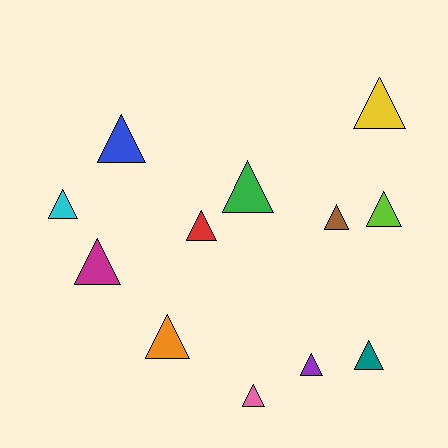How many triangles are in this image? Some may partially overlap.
There are 12 triangles.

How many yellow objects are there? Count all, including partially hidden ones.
There is 1 yellow object.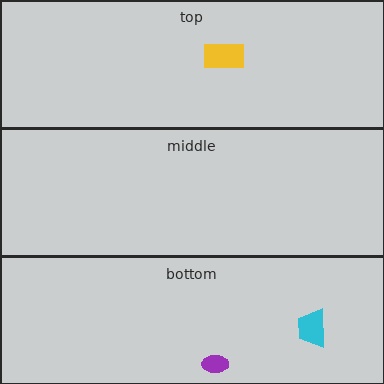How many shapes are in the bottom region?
2.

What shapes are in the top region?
The yellow rectangle.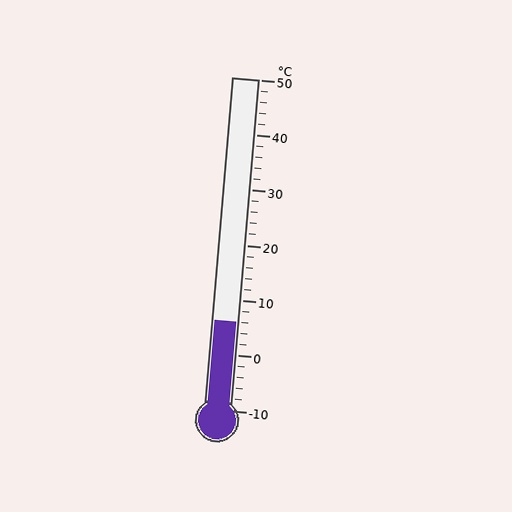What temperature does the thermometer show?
The thermometer shows approximately 6°C.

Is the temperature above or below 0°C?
The temperature is above 0°C.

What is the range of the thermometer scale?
The thermometer scale ranges from -10°C to 50°C.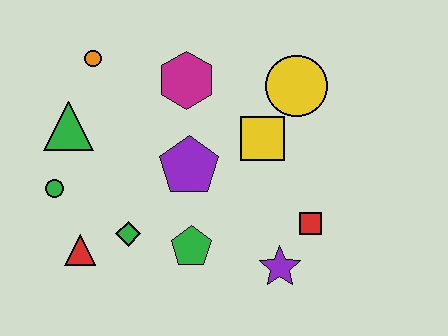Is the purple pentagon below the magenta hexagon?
Yes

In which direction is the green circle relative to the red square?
The green circle is to the left of the red square.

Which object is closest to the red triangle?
The green diamond is closest to the red triangle.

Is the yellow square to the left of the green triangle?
No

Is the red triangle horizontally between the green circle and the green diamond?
Yes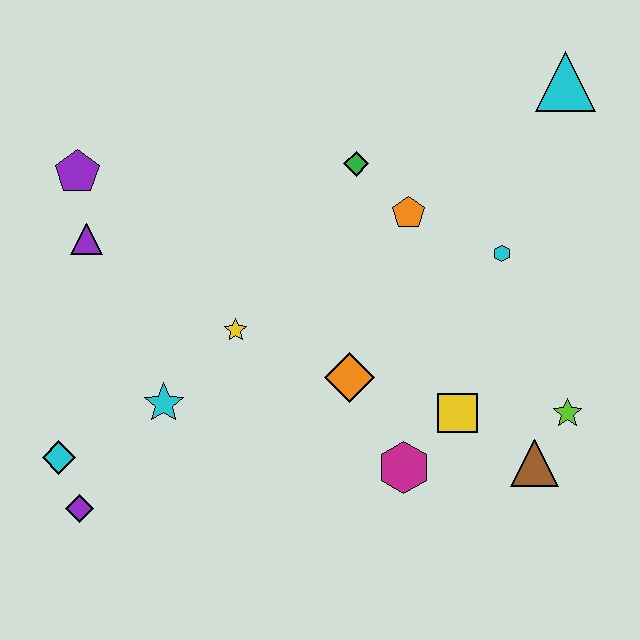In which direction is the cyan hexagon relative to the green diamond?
The cyan hexagon is to the right of the green diamond.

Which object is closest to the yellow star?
The cyan star is closest to the yellow star.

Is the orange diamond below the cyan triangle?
Yes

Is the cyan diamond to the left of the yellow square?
Yes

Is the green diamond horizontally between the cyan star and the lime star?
Yes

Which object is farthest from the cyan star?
The cyan triangle is farthest from the cyan star.